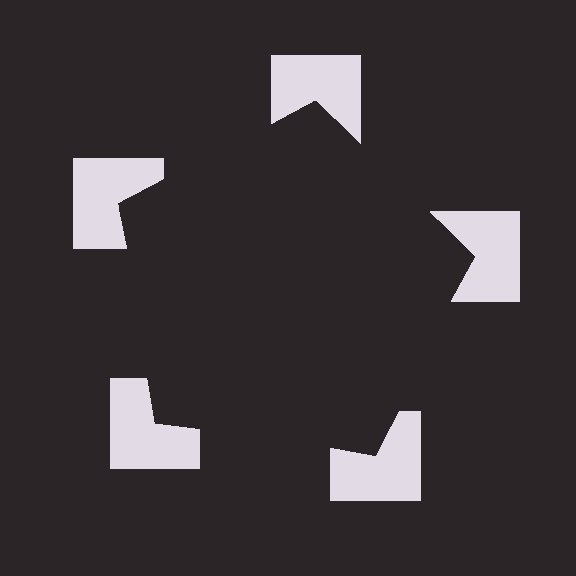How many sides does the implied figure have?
5 sides.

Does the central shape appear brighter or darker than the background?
It typically appears slightly darker than the background, even though no actual brightness change is drawn.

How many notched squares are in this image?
There are 5 — one at each vertex of the illusory pentagon.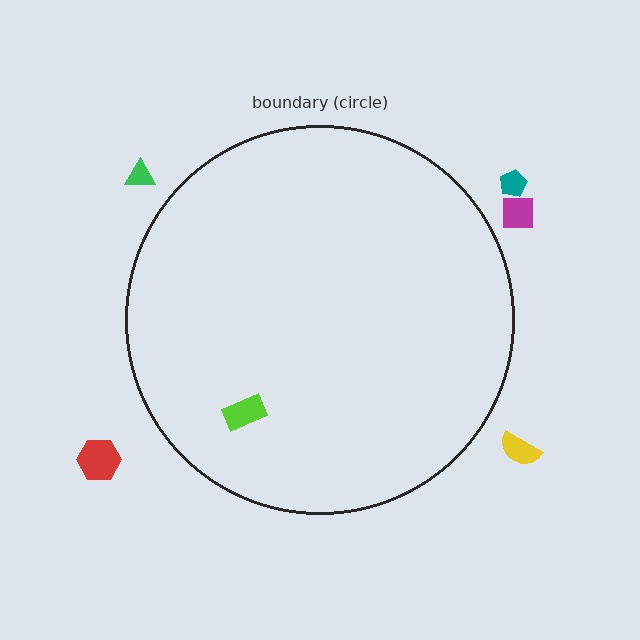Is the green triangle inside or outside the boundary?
Outside.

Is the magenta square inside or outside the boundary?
Outside.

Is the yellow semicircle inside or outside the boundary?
Outside.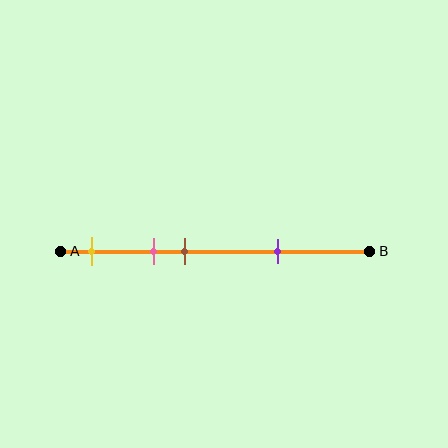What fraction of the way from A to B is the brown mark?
The brown mark is approximately 40% (0.4) of the way from A to B.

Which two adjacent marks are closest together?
The pink and brown marks are the closest adjacent pair.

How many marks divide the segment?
There are 4 marks dividing the segment.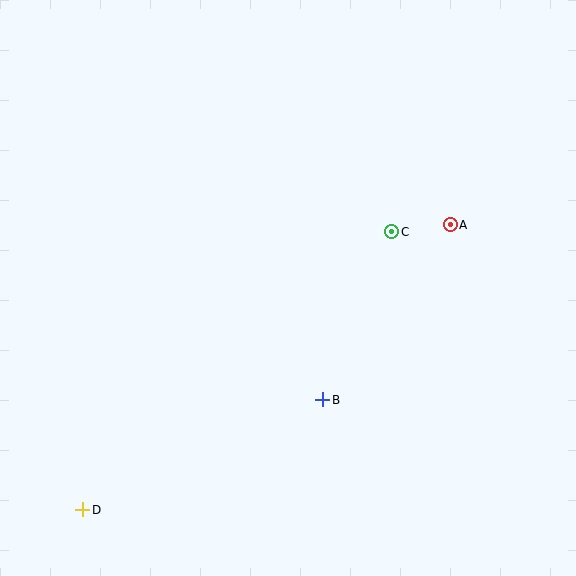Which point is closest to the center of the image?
Point B at (323, 400) is closest to the center.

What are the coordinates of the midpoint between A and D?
The midpoint between A and D is at (266, 367).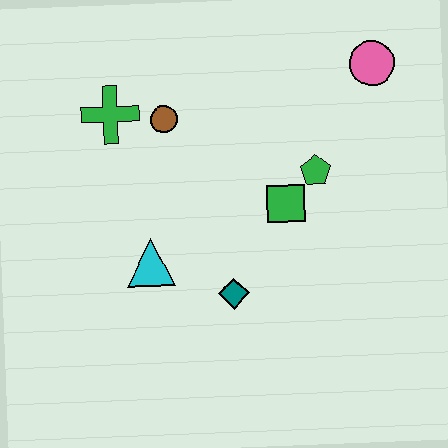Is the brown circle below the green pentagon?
No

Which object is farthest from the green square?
The green cross is farthest from the green square.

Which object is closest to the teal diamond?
The cyan triangle is closest to the teal diamond.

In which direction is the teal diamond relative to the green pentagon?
The teal diamond is below the green pentagon.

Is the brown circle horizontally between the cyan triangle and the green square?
Yes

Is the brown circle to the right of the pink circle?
No